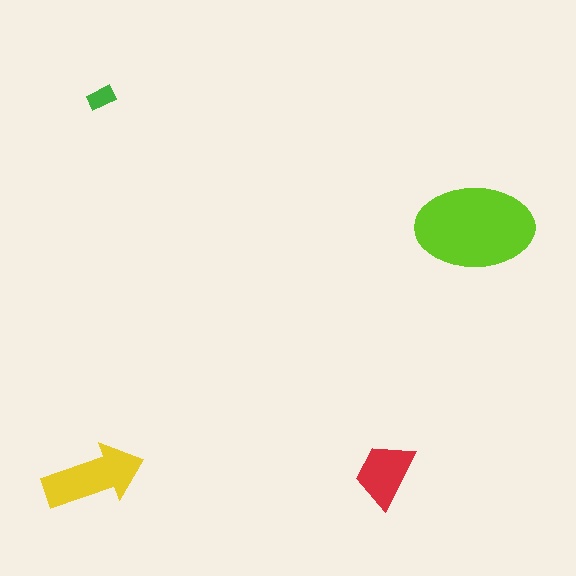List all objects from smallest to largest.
The green rectangle, the red trapezoid, the yellow arrow, the lime ellipse.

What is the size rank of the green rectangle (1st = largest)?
4th.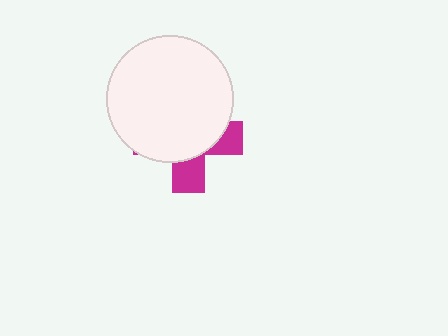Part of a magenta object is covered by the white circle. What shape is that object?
It is a cross.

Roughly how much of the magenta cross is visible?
A small part of it is visible (roughly 32%).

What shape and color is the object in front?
The object in front is a white circle.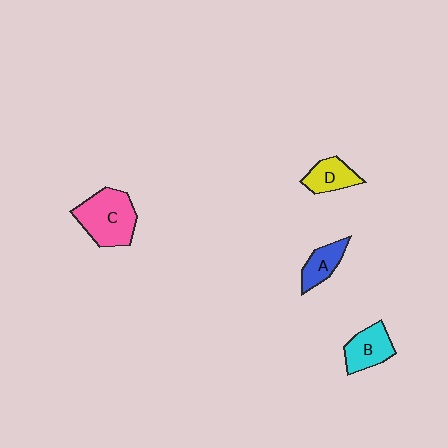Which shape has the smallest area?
Shape A (blue).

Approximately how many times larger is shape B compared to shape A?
Approximately 1.3 times.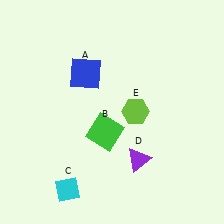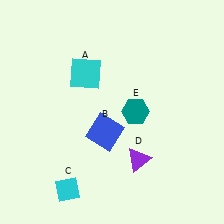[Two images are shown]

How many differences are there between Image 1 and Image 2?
There are 3 differences between the two images.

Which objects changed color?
A changed from blue to cyan. B changed from green to blue. E changed from lime to teal.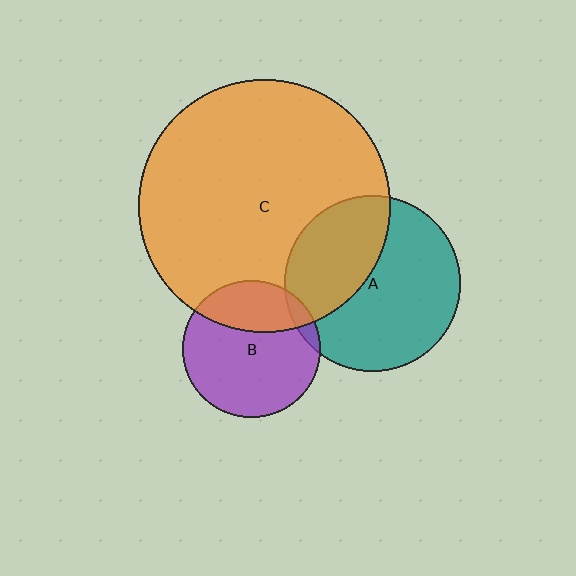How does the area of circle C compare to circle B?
Approximately 3.4 times.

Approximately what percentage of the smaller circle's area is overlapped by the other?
Approximately 5%.